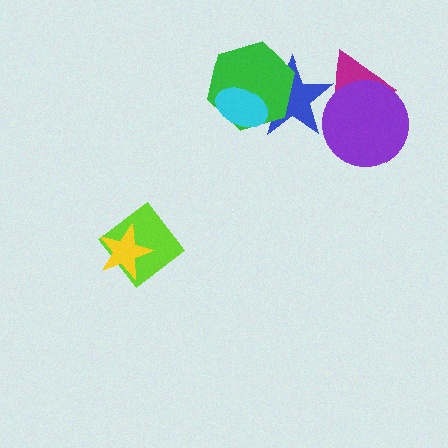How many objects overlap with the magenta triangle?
2 objects overlap with the magenta triangle.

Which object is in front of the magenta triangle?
The purple circle is in front of the magenta triangle.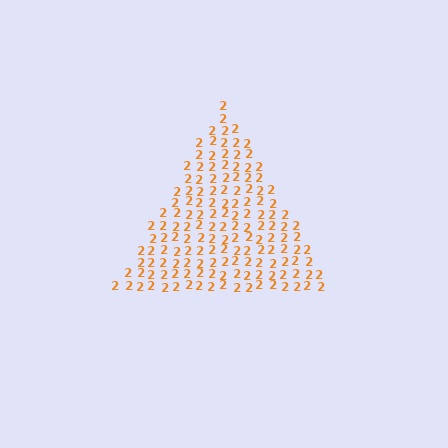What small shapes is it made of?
It is made of small digit 2's.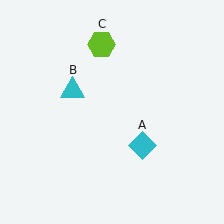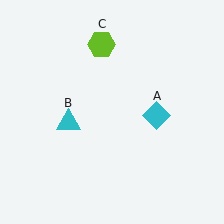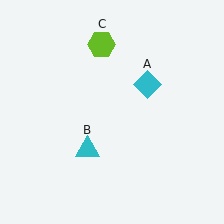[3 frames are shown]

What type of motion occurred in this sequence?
The cyan diamond (object A), cyan triangle (object B) rotated counterclockwise around the center of the scene.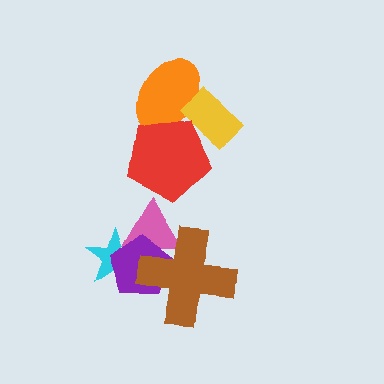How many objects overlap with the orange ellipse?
2 objects overlap with the orange ellipse.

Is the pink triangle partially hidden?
Yes, it is partially covered by another shape.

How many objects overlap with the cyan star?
2 objects overlap with the cyan star.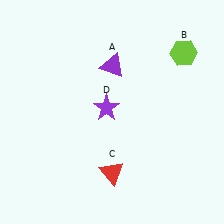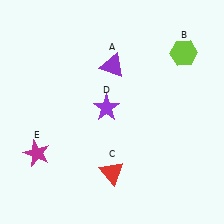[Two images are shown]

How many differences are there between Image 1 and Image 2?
There is 1 difference between the two images.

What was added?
A magenta star (E) was added in Image 2.